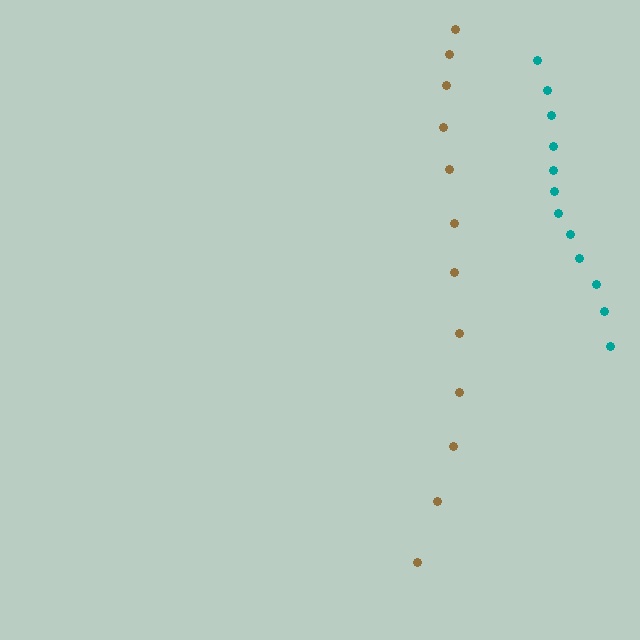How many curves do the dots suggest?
There are 2 distinct paths.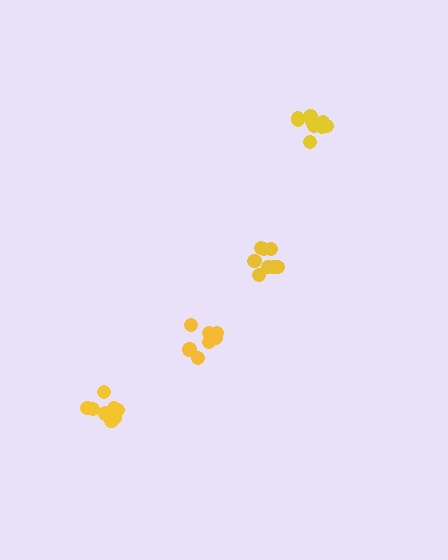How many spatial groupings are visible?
There are 4 spatial groupings.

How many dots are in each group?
Group 1: 10 dots, Group 2: 8 dots, Group 3: 9 dots, Group 4: 7 dots (34 total).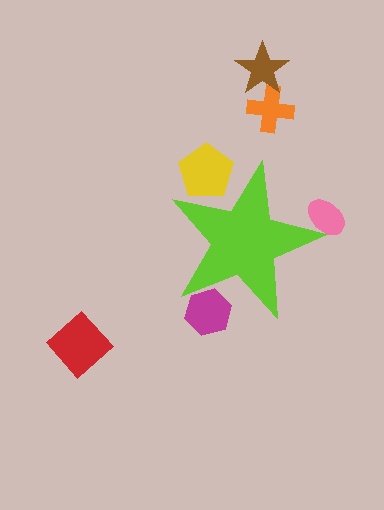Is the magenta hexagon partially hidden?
Yes, the magenta hexagon is partially hidden behind the lime star.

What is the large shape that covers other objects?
A lime star.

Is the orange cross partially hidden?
No, the orange cross is fully visible.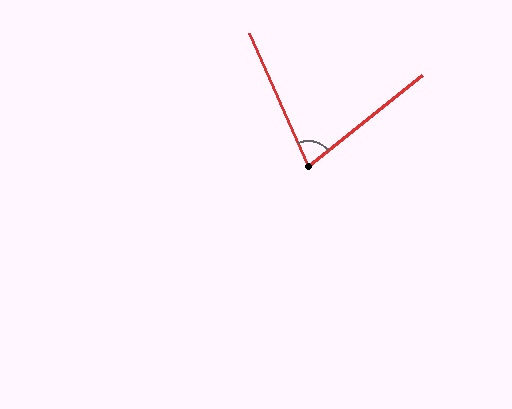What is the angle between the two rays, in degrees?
Approximately 75 degrees.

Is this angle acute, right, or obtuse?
It is acute.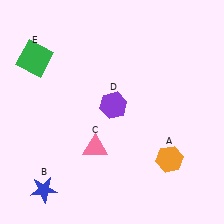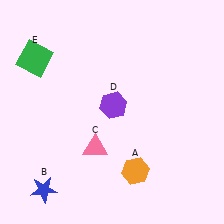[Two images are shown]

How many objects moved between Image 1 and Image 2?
1 object moved between the two images.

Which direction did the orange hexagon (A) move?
The orange hexagon (A) moved left.